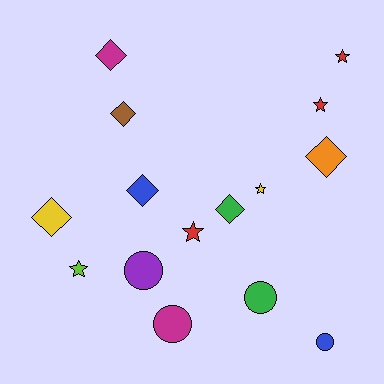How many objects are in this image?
There are 15 objects.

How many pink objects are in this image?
There are no pink objects.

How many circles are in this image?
There are 4 circles.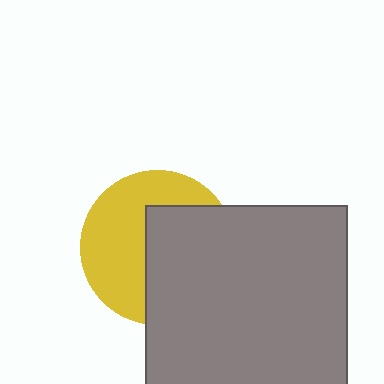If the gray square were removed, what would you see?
You would see the complete yellow circle.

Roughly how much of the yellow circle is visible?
About half of it is visible (roughly 51%).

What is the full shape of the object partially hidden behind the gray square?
The partially hidden object is a yellow circle.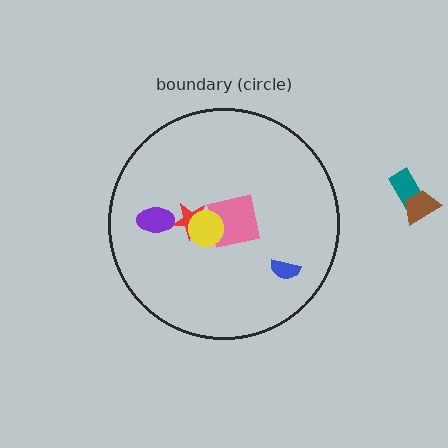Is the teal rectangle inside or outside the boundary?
Outside.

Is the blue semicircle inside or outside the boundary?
Inside.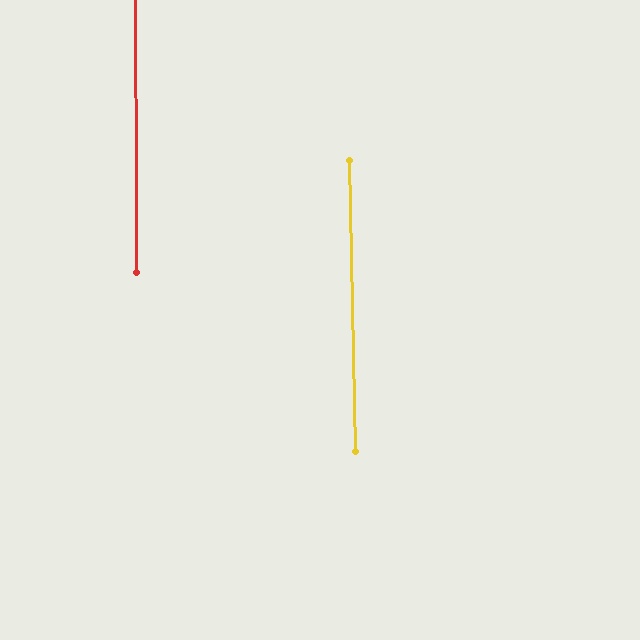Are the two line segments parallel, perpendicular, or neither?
Parallel — their directions differ by only 0.9°.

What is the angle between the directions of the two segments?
Approximately 1 degree.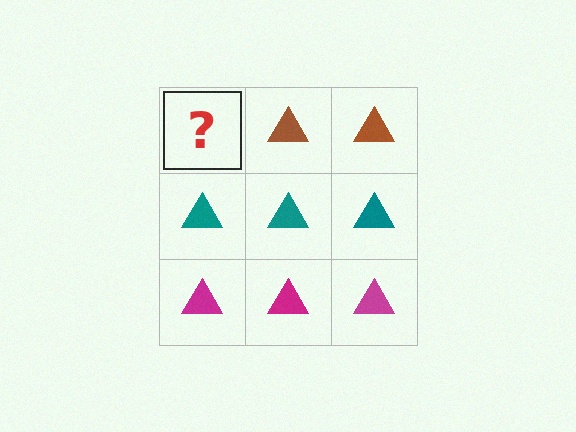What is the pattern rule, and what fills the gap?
The rule is that each row has a consistent color. The gap should be filled with a brown triangle.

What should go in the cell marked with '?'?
The missing cell should contain a brown triangle.